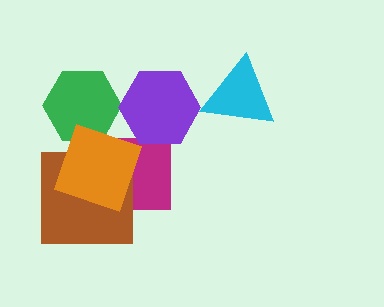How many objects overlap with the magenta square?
2 objects overlap with the magenta square.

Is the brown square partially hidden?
Yes, it is partially covered by another shape.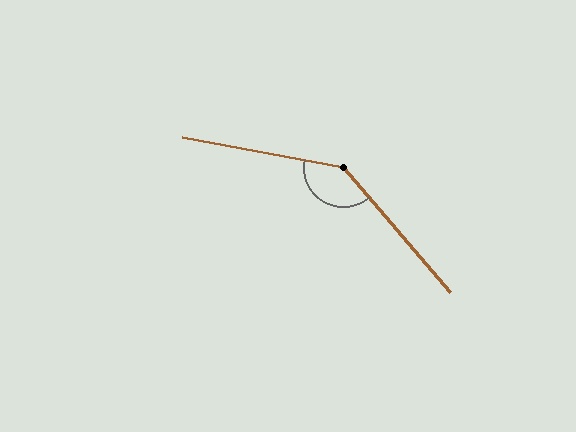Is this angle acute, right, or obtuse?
It is obtuse.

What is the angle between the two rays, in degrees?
Approximately 141 degrees.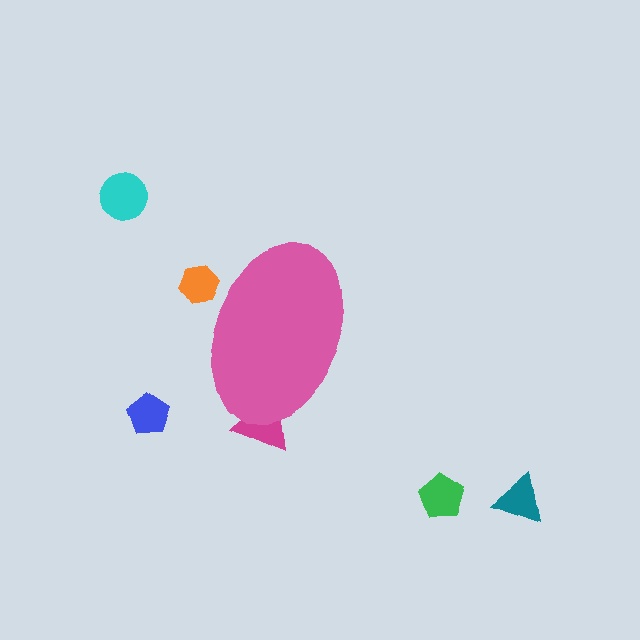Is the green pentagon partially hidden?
No, the green pentagon is fully visible.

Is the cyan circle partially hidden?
No, the cyan circle is fully visible.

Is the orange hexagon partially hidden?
Yes, the orange hexagon is partially hidden behind the pink ellipse.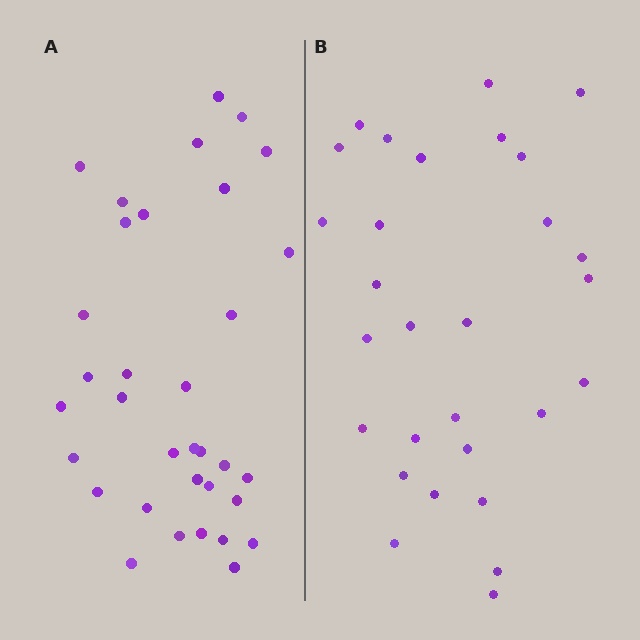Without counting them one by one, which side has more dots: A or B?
Region A (the left region) has more dots.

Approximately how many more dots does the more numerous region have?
Region A has about 5 more dots than region B.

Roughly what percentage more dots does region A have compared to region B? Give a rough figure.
About 15% more.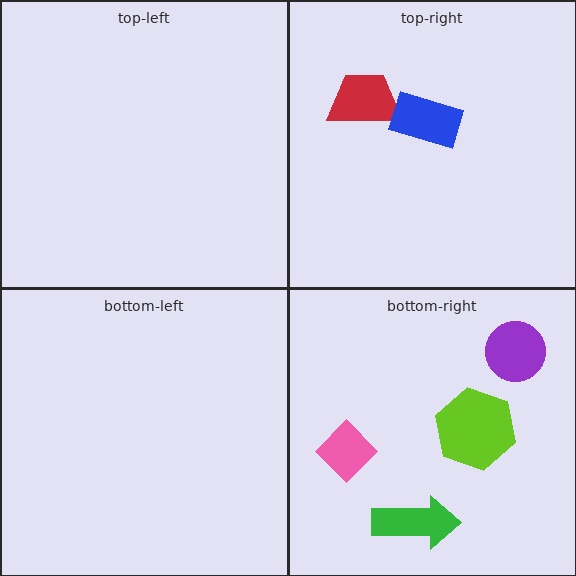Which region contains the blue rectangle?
The top-right region.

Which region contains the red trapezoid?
The top-right region.